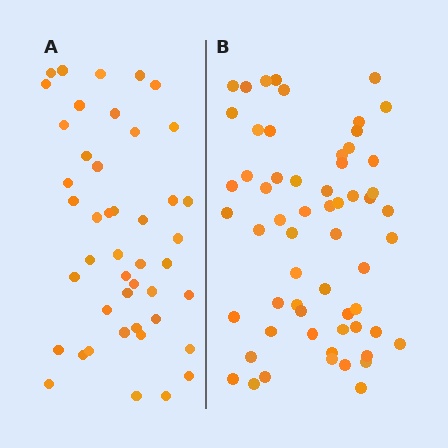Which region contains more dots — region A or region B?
Region B (the right region) has more dots.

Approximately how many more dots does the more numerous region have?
Region B has approximately 15 more dots than region A.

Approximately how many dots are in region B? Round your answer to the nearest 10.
About 60 dots.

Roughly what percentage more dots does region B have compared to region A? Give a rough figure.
About 35% more.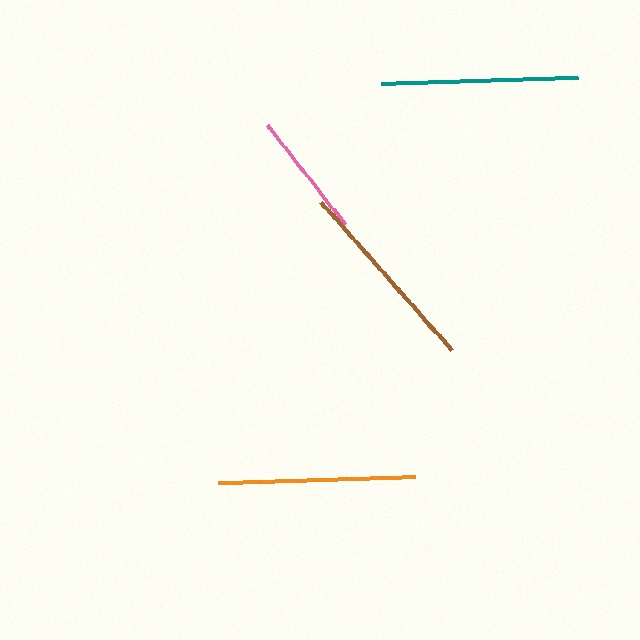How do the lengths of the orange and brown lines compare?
The orange and brown lines are approximately the same length.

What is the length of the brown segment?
The brown segment is approximately 198 pixels long.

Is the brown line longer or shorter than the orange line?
The orange line is longer than the brown line.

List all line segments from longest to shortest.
From longest to shortest: orange, brown, teal, pink.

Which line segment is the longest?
The orange line is the longest at approximately 198 pixels.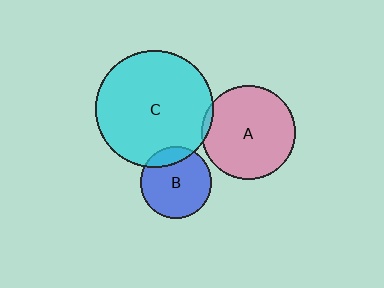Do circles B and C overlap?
Yes.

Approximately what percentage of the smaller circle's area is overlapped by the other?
Approximately 15%.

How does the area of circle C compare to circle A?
Approximately 1.5 times.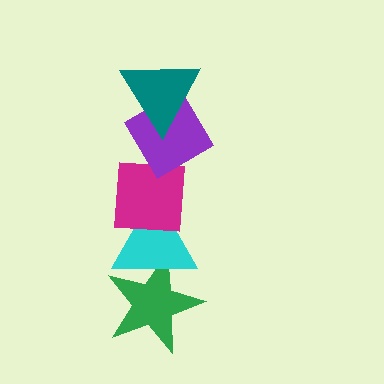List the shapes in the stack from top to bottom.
From top to bottom: the teal triangle, the purple diamond, the magenta square, the cyan triangle, the green star.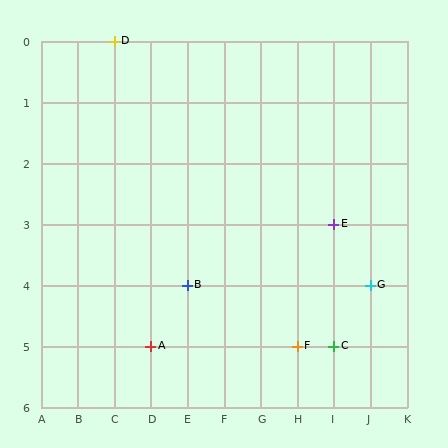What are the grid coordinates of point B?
Point B is at grid coordinates (E, 4).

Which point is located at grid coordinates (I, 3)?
Point E is at (I, 3).